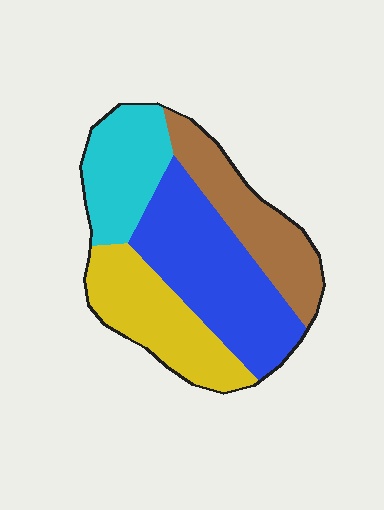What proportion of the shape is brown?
Brown takes up less than a quarter of the shape.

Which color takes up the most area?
Blue, at roughly 35%.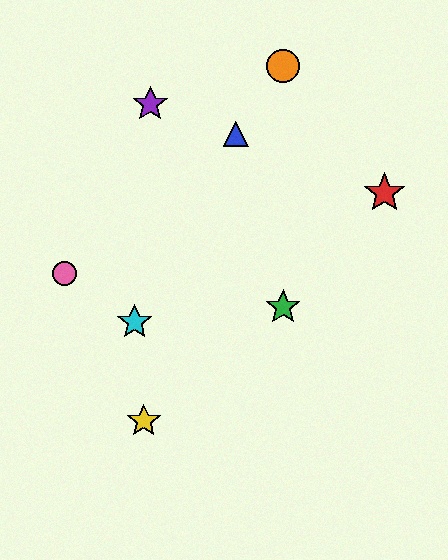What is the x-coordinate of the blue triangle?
The blue triangle is at x≈236.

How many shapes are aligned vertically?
2 shapes (the green star, the orange circle) are aligned vertically.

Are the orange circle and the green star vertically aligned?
Yes, both are at x≈283.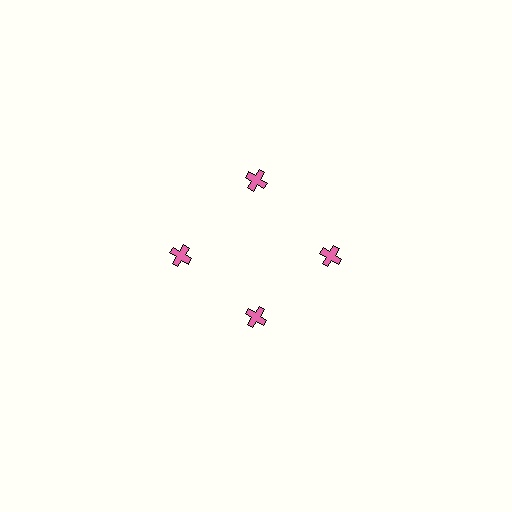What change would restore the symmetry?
The symmetry would be restored by moving it outward, back onto the ring so that all 4 crosses sit at equal angles and equal distance from the center.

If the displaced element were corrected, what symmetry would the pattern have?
It would have 4-fold rotational symmetry — the pattern would map onto itself every 90 degrees.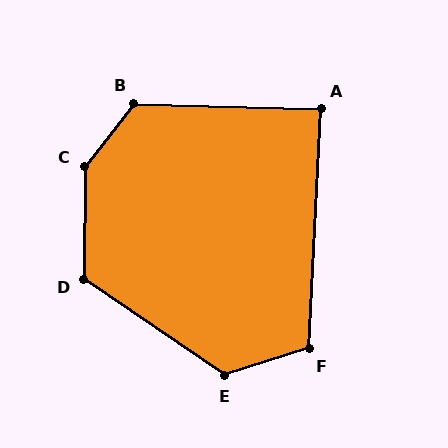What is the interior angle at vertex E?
Approximately 129 degrees (obtuse).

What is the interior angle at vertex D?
Approximately 124 degrees (obtuse).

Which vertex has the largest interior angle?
C, at approximately 143 degrees.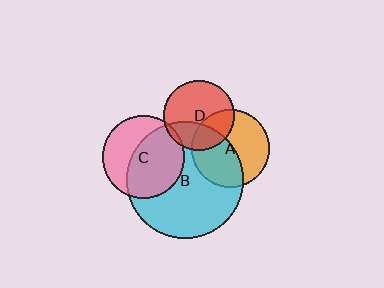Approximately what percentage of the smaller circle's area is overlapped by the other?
Approximately 60%.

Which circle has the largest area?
Circle B (cyan).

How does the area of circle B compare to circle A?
Approximately 2.2 times.